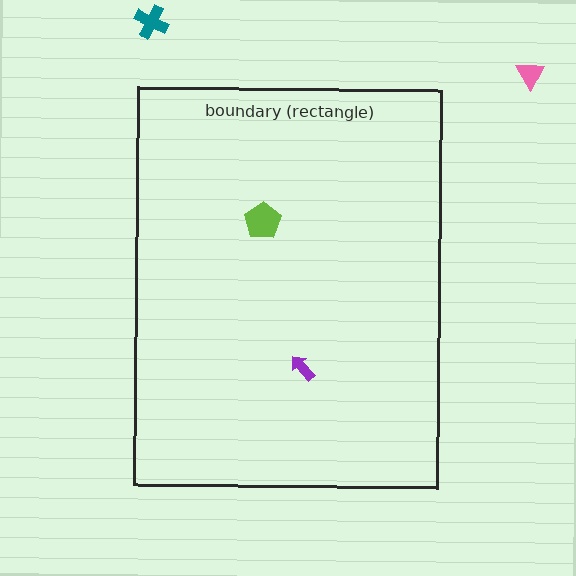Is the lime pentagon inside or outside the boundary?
Inside.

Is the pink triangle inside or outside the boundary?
Outside.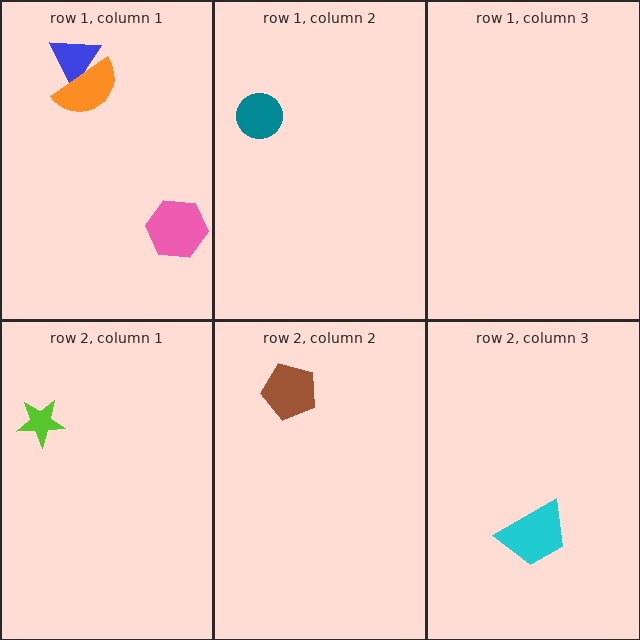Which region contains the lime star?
The row 2, column 1 region.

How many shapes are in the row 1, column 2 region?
1.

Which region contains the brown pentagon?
The row 2, column 2 region.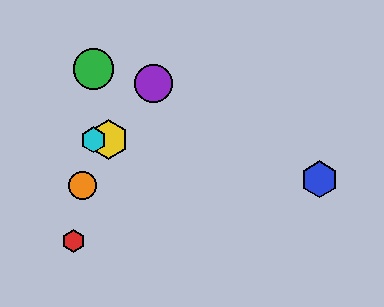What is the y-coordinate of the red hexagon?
The red hexagon is at y≈241.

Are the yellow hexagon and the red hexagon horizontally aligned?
No, the yellow hexagon is at y≈140 and the red hexagon is at y≈241.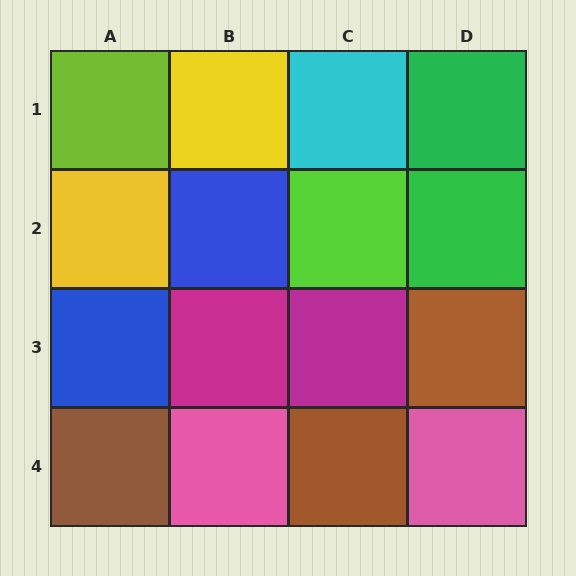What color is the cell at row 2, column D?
Green.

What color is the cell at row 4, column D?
Pink.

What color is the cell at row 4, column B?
Pink.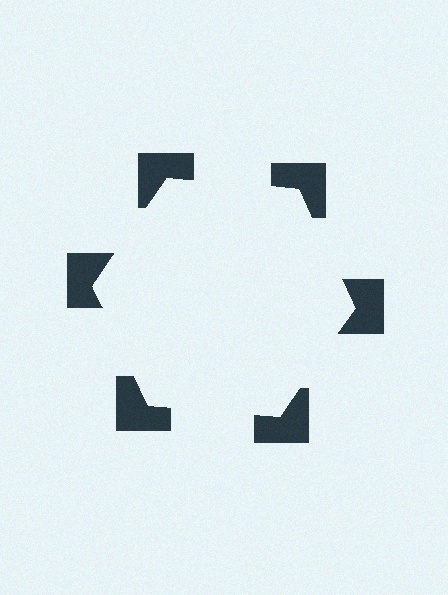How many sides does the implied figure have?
6 sides.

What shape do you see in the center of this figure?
An illusory hexagon — its edges are inferred from the aligned wedge cuts in the notched squares, not physically drawn.